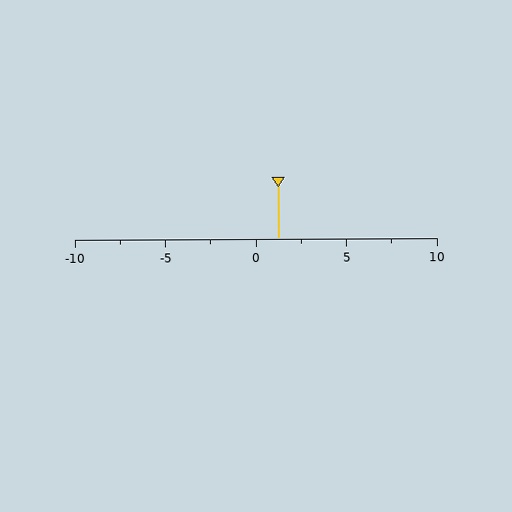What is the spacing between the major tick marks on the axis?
The major ticks are spaced 5 apart.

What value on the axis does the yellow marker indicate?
The marker indicates approximately 1.2.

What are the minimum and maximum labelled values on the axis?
The axis runs from -10 to 10.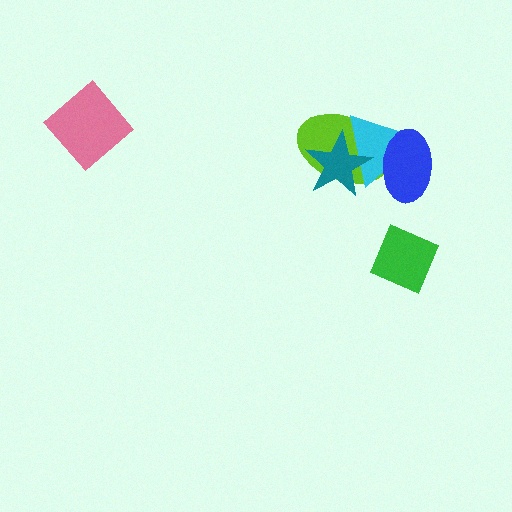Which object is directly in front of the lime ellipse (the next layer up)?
The cyan triangle is directly in front of the lime ellipse.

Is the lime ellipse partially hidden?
Yes, it is partially covered by another shape.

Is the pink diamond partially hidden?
No, no other shape covers it.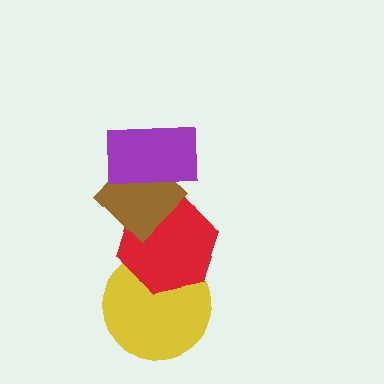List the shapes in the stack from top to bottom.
From top to bottom: the purple rectangle, the brown diamond, the red hexagon, the yellow circle.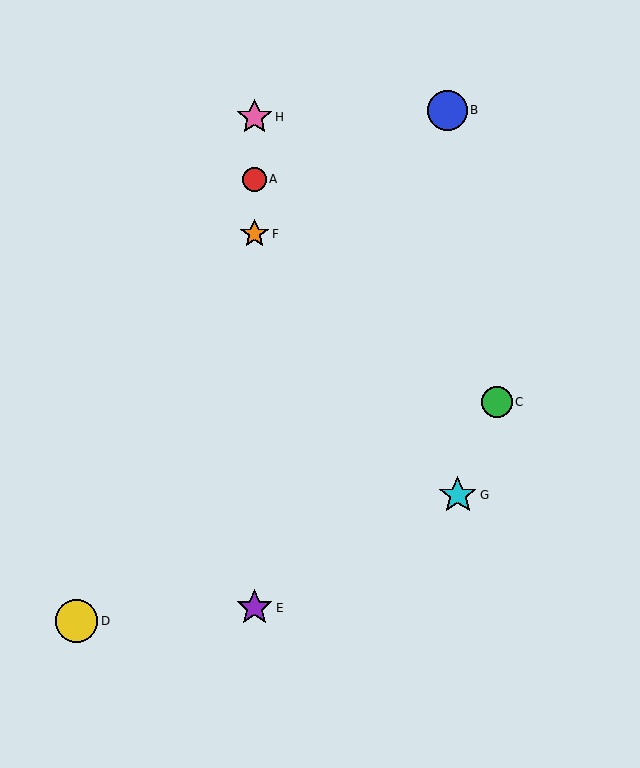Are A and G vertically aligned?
No, A is at x≈255 and G is at x≈458.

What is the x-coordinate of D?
Object D is at x≈77.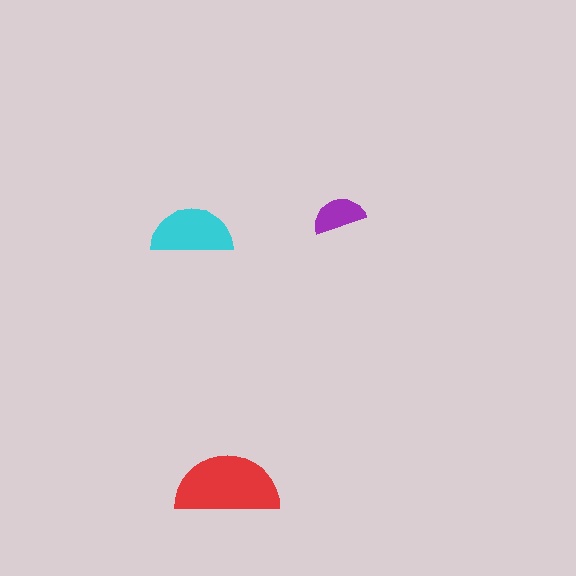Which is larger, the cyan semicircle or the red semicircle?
The red one.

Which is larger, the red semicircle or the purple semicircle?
The red one.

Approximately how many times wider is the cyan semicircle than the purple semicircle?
About 1.5 times wider.